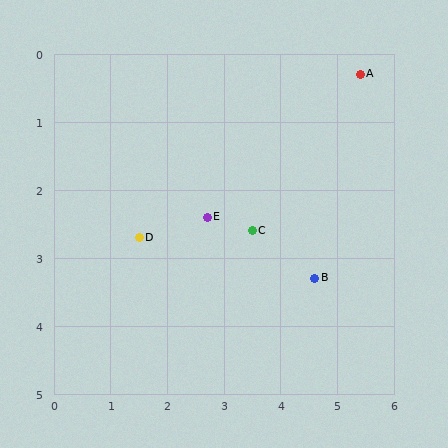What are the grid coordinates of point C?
Point C is at approximately (3.5, 2.6).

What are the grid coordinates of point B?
Point B is at approximately (4.6, 3.3).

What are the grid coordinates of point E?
Point E is at approximately (2.7, 2.4).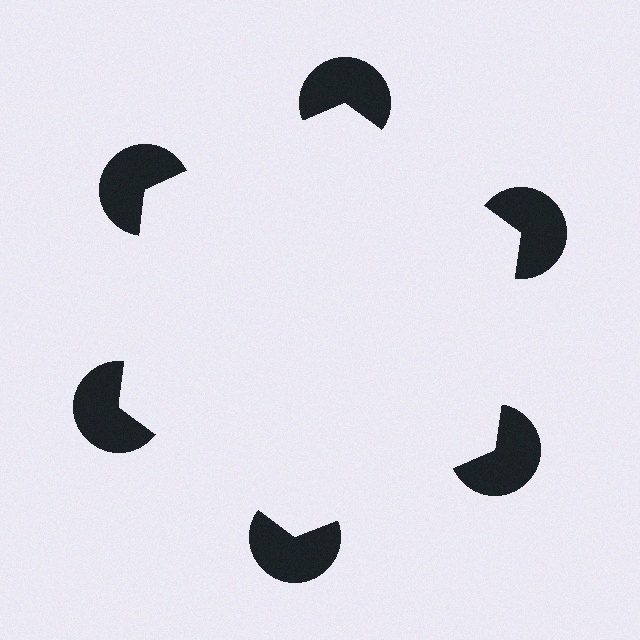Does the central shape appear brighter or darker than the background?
It typically appears slightly brighter than the background, even though no actual brightness change is drawn.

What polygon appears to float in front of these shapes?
An illusory hexagon — its edges are inferred from the aligned wedge cuts in the pac-man discs, not physically drawn.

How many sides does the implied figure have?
6 sides.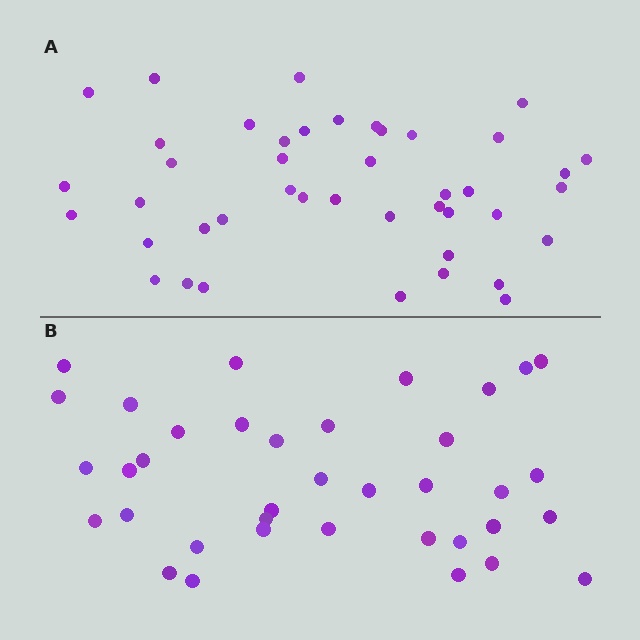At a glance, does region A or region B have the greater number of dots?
Region A (the top region) has more dots.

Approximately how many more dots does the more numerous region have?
Region A has about 6 more dots than region B.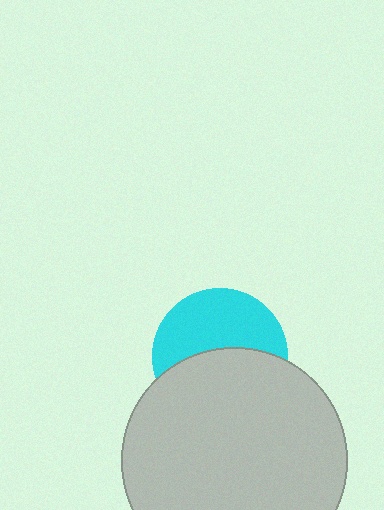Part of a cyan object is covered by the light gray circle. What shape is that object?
It is a circle.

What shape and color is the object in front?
The object in front is a light gray circle.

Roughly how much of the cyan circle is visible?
About half of it is visible (roughly 49%).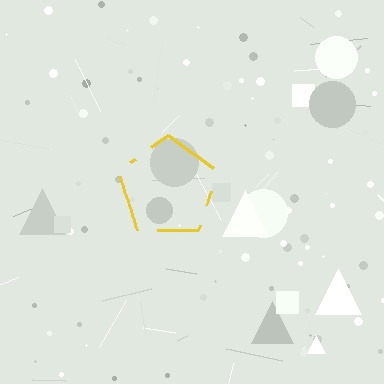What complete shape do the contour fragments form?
The contour fragments form a pentagon.